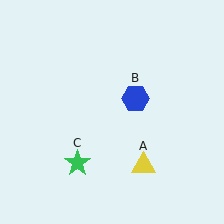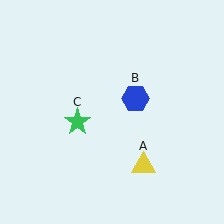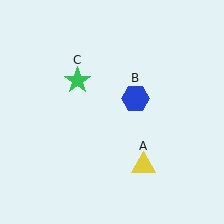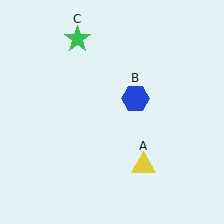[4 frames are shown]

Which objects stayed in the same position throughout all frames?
Yellow triangle (object A) and blue hexagon (object B) remained stationary.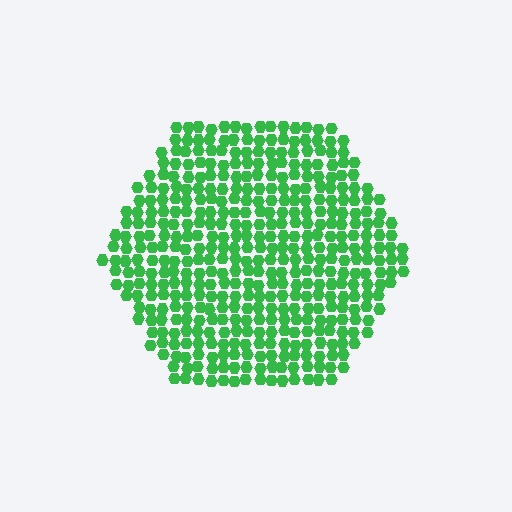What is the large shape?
The large shape is a hexagon.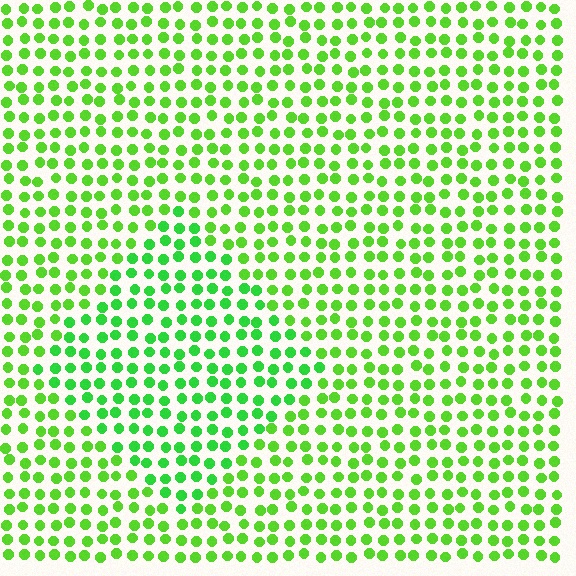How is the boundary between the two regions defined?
The boundary is defined purely by a slight shift in hue (about 21 degrees). Spacing, size, and orientation are identical on both sides.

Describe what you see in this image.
The image is filled with small lime elements in a uniform arrangement. A diamond-shaped region is visible where the elements are tinted to a slightly different hue, forming a subtle color boundary.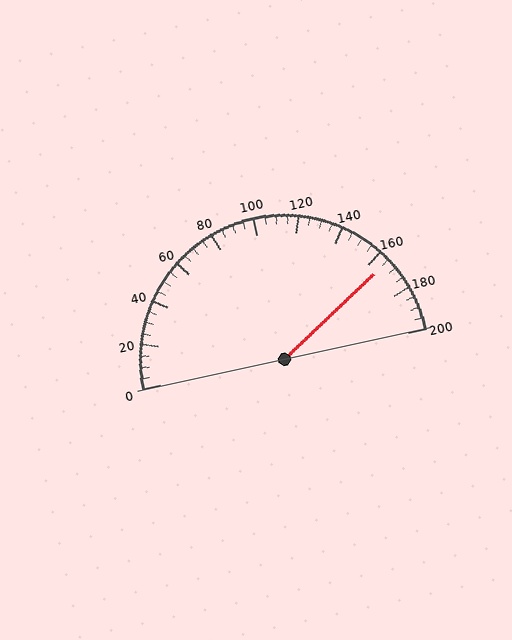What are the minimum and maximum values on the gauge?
The gauge ranges from 0 to 200.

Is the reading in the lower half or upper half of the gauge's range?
The reading is in the upper half of the range (0 to 200).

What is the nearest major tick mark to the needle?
The nearest major tick mark is 160.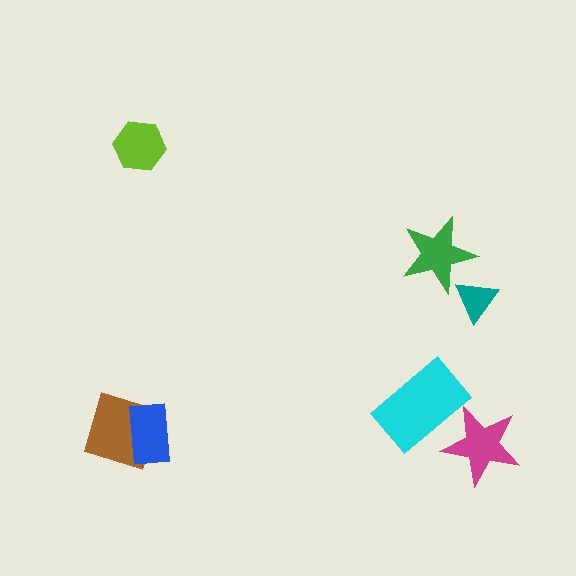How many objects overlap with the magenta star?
1 object overlaps with the magenta star.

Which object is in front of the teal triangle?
The green star is in front of the teal triangle.